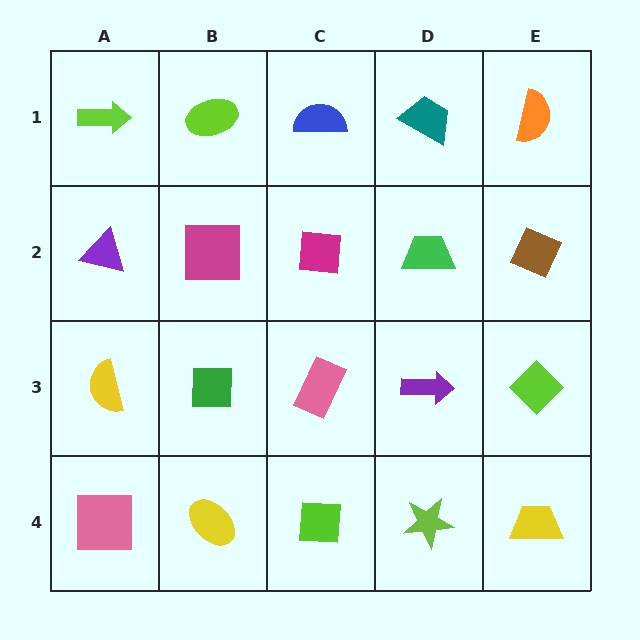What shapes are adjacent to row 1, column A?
A purple triangle (row 2, column A), a lime ellipse (row 1, column B).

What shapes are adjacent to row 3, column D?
A green trapezoid (row 2, column D), a lime star (row 4, column D), a pink rectangle (row 3, column C), a lime diamond (row 3, column E).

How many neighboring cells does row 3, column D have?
4.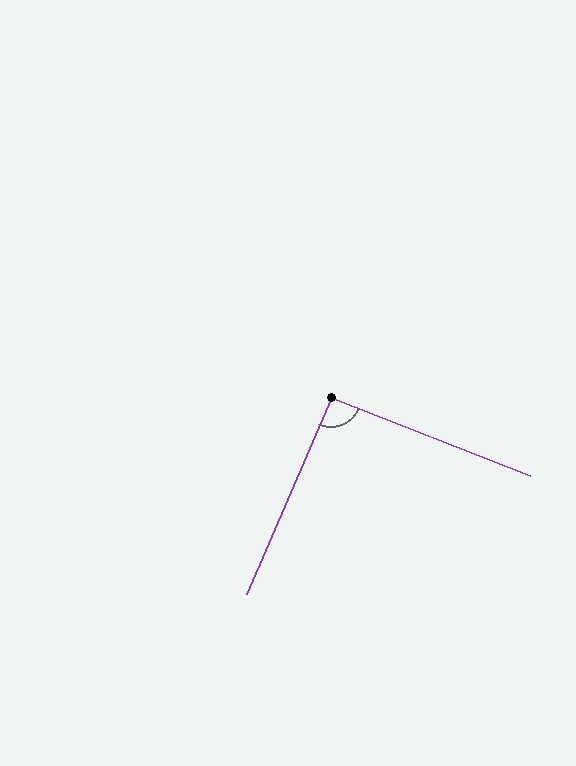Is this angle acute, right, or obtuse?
It is approximately a right angle.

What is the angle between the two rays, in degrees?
Approximately 92 degrees.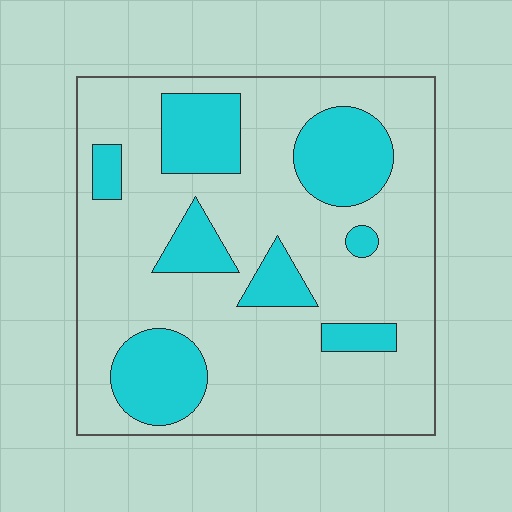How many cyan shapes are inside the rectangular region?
8.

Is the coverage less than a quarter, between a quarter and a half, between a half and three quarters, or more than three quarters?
Between a quarter and a half.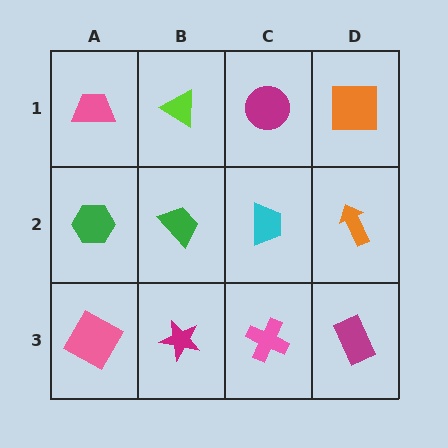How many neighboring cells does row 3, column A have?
2.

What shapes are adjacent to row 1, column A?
A green hexagon (row 2, column A), a lime triangle (row 1, column B).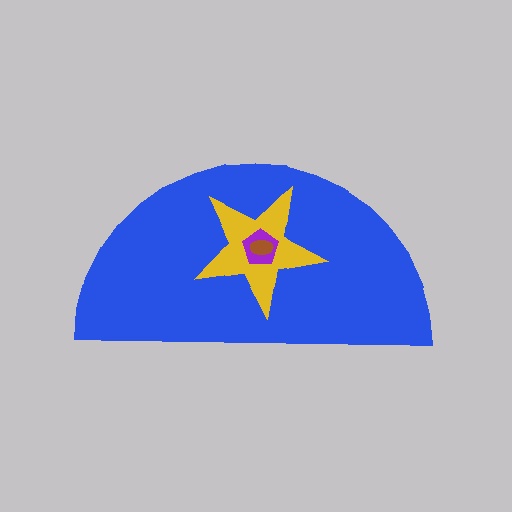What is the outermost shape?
The blue semicircle.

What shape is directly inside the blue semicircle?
The yellow star.